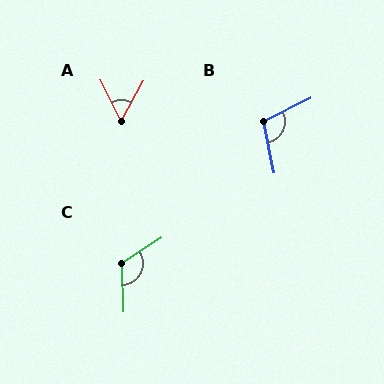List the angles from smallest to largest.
A (55°), B (105°), C (121°).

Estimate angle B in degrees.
Approximately 105 degrees.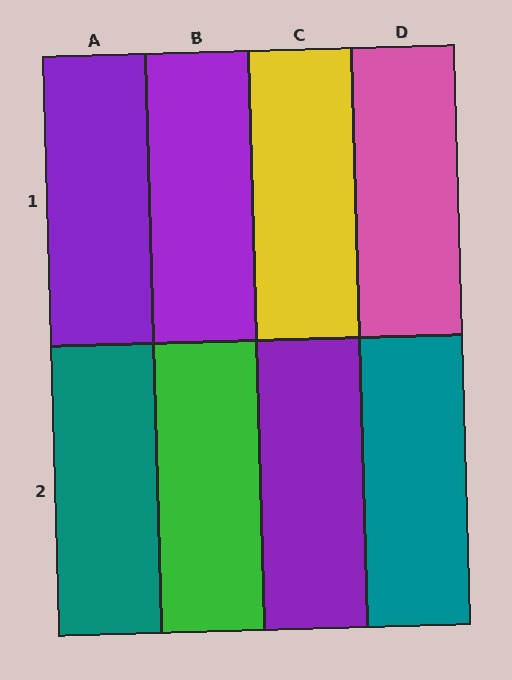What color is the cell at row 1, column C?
Yellow.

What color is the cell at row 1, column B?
Purple.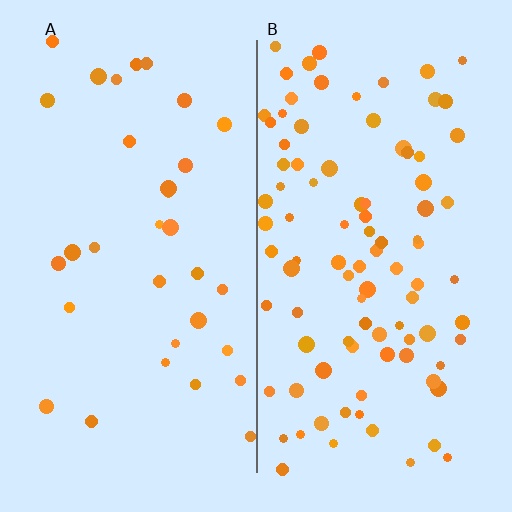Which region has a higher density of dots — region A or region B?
B (the right).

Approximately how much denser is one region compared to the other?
Approximately 2.9× — region B over region A.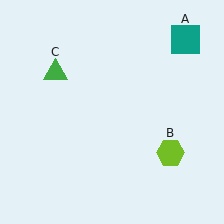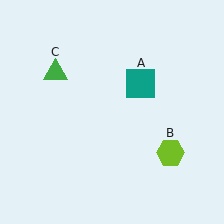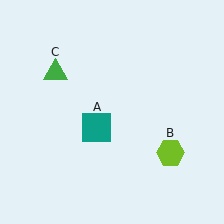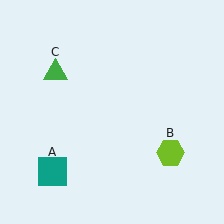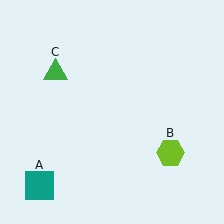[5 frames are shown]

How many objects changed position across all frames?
1 object changed position: teal square (object A).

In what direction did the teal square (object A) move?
The teal square (object A) moved down and to the left.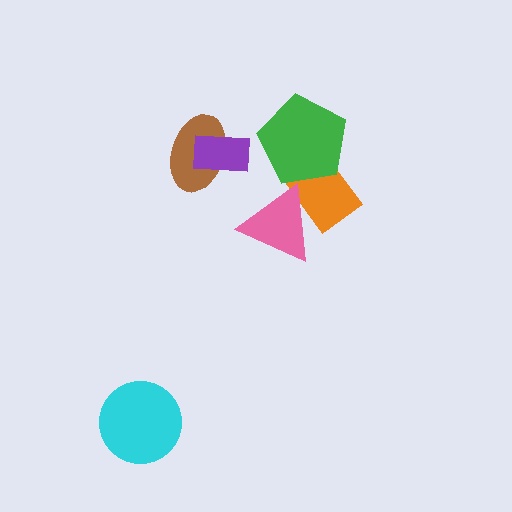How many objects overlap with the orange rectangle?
2 objects overlap with the orange rectangle.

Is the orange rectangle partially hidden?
Yes, it is partially covered by another shape.